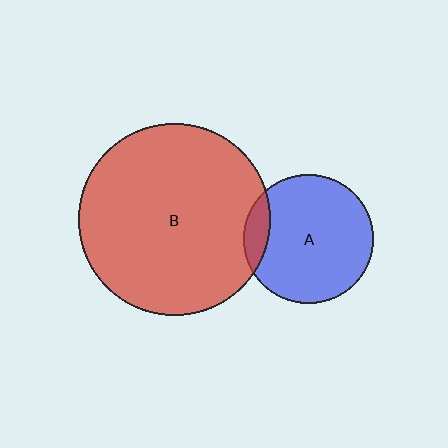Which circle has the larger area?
Circle B (red).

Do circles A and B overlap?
Yes.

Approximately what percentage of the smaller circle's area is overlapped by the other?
Approximately 10%.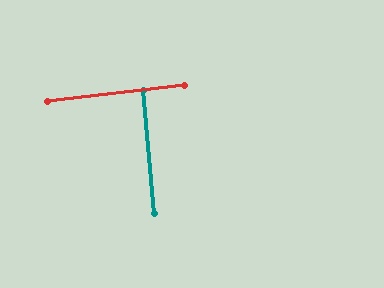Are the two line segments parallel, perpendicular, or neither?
Perpendicular — they meet at approximately 89°.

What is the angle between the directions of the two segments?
Approximately 89 degrees.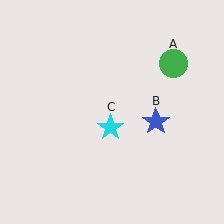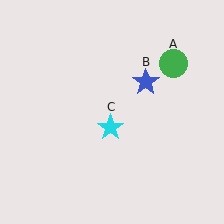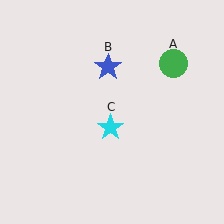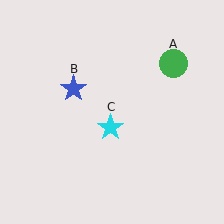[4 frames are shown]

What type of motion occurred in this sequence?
The blue star (object B) rotated counterclockwise around the center of the scene.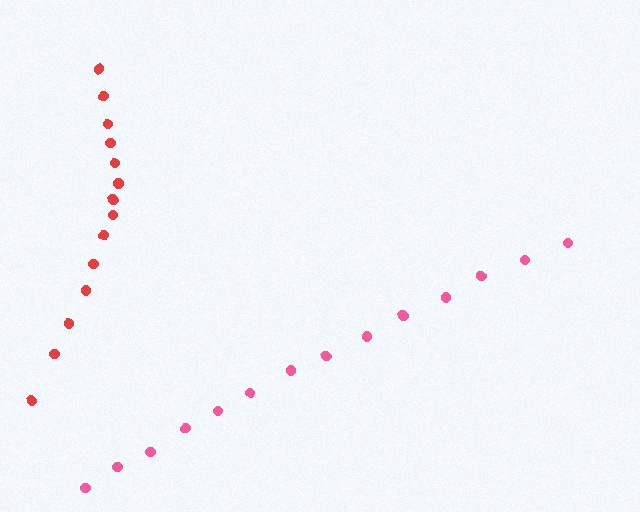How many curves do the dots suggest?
There are 2 distinct paths.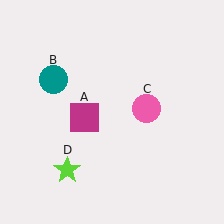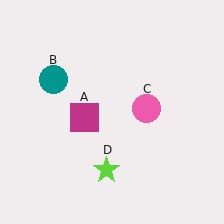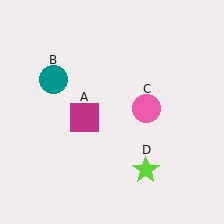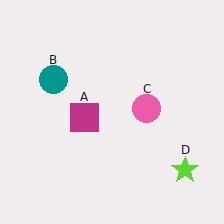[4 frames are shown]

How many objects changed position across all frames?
1 object changed position: lime star (object D).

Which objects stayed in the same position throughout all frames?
Magenta square (object A) and teal circle (object B) and pink circle (object C) remained stationary.